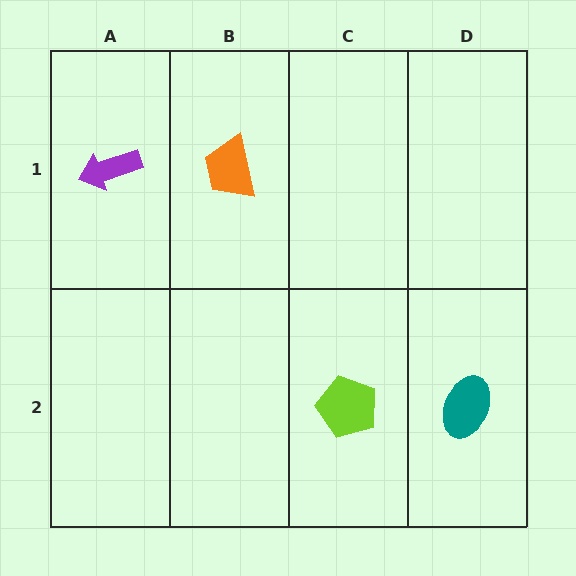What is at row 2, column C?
A lime pentagon.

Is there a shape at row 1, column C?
No, that cell is empty.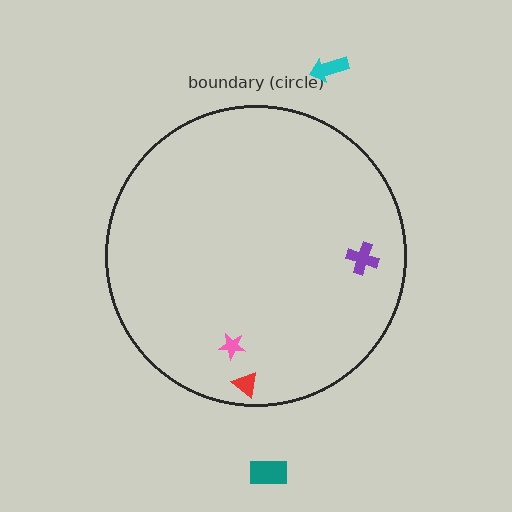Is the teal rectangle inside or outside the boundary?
Outside.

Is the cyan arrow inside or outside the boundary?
Outside.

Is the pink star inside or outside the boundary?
Inside.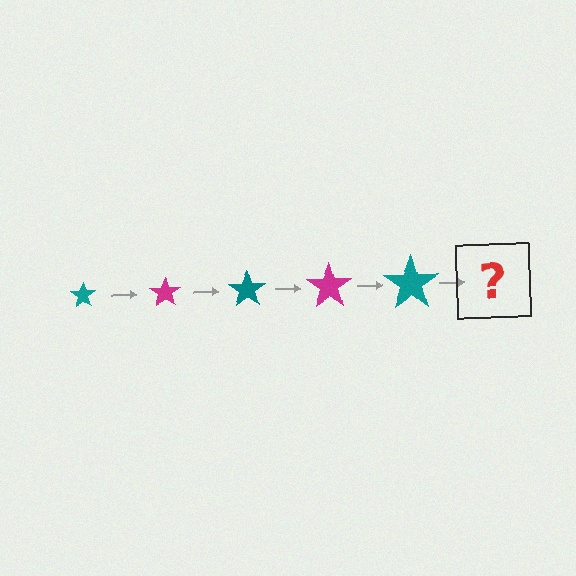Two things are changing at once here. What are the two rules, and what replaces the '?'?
The two rules are that the star grows larger each step and the color cycles through teal and magenta. The '?' should be a magenta star, larger than the previous one.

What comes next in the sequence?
The next element should be a magenta star, larger than the previous one.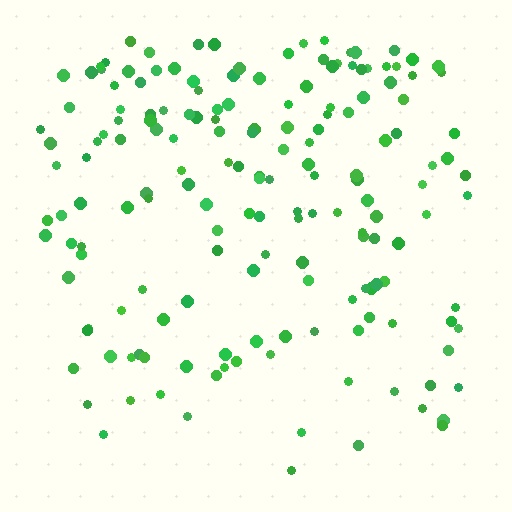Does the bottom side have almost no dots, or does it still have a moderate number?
Still a moderate number, just noticeably fewer than the top.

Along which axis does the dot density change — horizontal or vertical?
Vertical.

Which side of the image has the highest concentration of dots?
The top.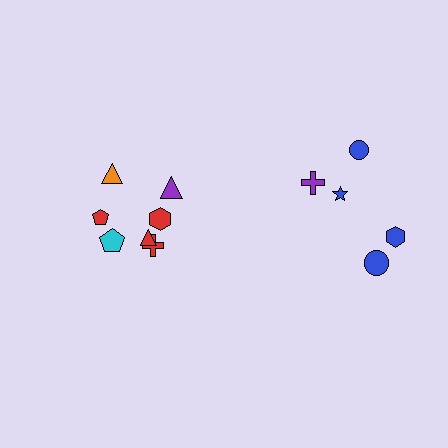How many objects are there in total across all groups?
There are 12 objects.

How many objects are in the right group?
There are 5 objects.